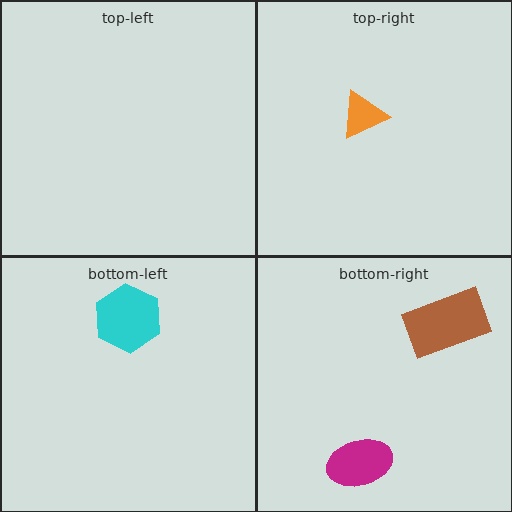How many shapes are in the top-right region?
1.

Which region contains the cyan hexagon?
The bottom-left region.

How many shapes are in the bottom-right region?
2.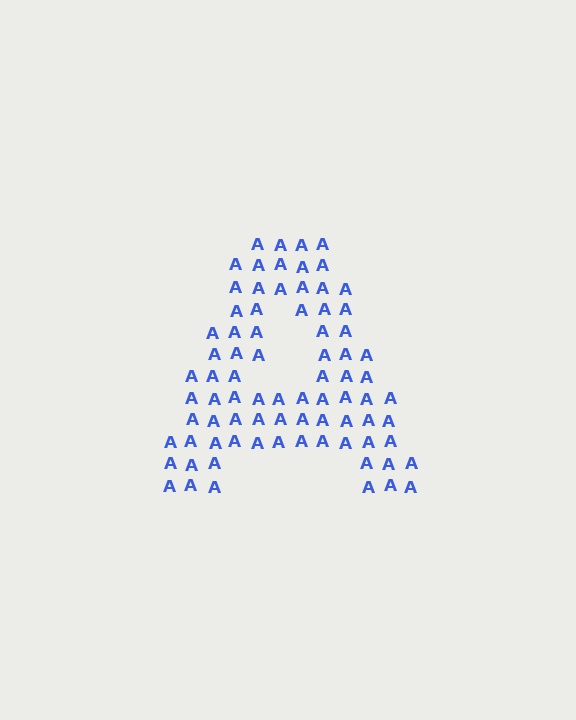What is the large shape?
The large shape is the letter A.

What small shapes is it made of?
It is made of small letter A's.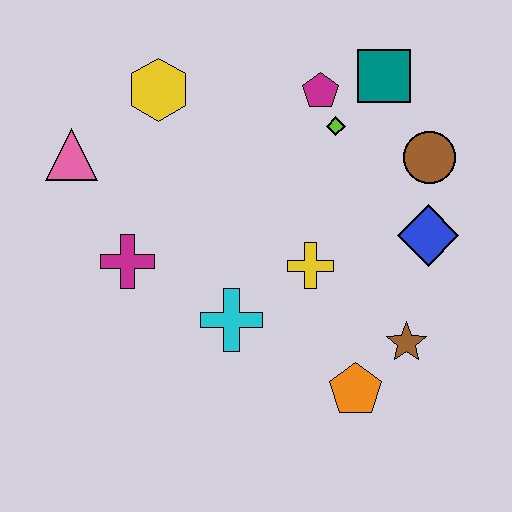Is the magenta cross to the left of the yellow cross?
Yes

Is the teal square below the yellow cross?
No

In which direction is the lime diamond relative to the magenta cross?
The lime diamond is to the right of the magenta cross.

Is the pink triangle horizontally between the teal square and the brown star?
No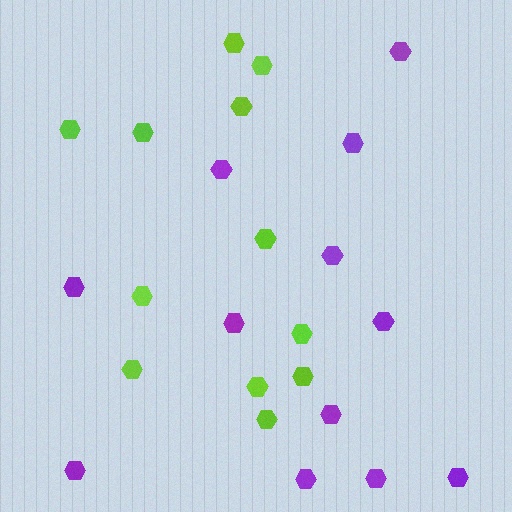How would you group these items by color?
There are 2 groups: one group of purple hexagons (12) and one group of lime hexagons (12).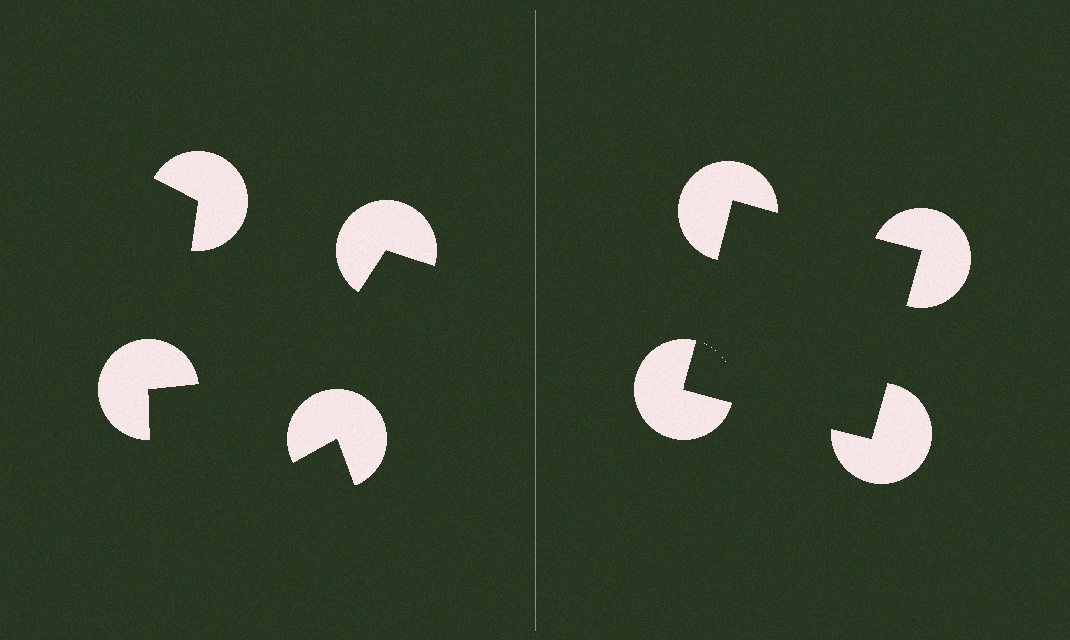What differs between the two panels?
The pac-man discs are positioned identically on both sides; only the wedge orientations differ. On the right they align to a square; on the left they are misaligned.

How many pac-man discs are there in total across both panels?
8 — 4 on each side.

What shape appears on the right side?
An illusory square.